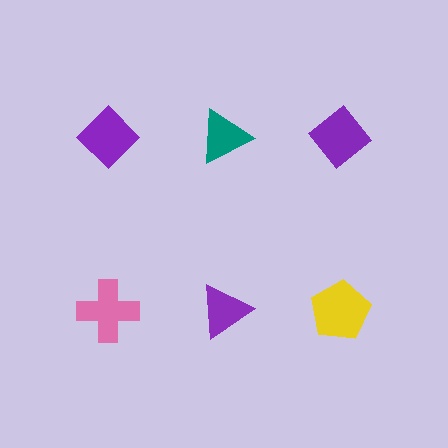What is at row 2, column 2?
A purple triangle.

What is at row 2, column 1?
A pink cross.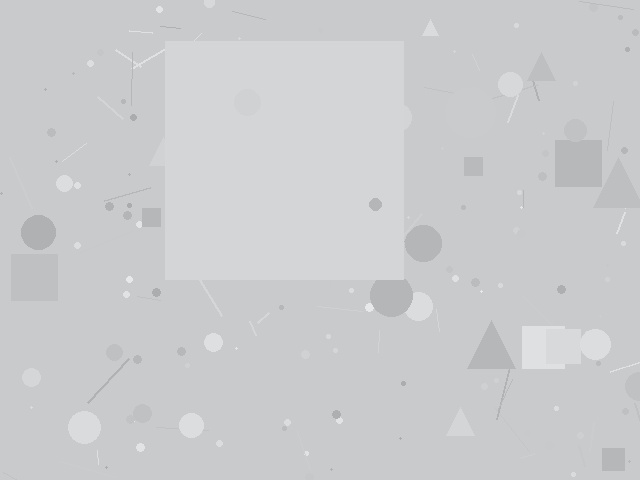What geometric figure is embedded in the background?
A square is embedded in the background.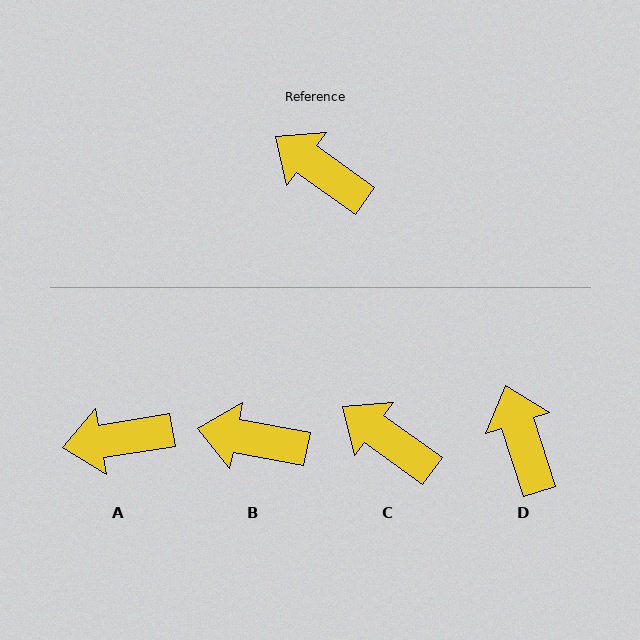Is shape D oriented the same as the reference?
No, it is off by about 36 degrees.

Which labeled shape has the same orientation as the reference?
C.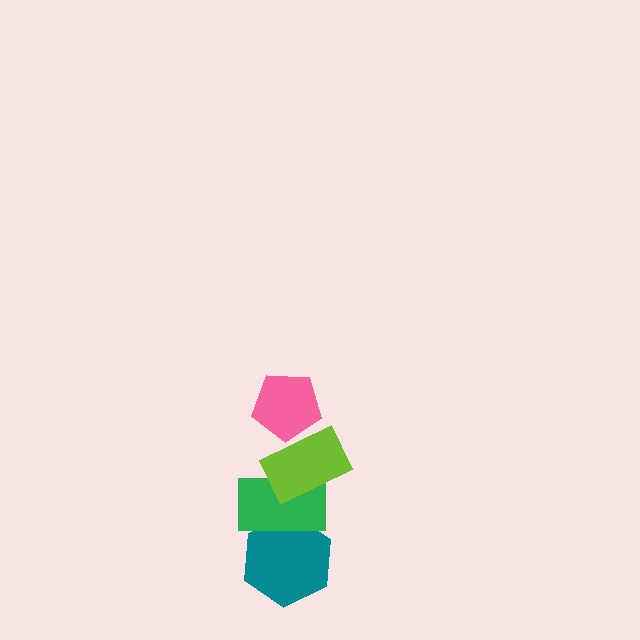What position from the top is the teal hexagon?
The teal hexagon is 4th from the top.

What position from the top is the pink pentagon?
The pink pentagon is 1st from the top.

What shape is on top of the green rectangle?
The lime rectangle is on top of the green rectangle.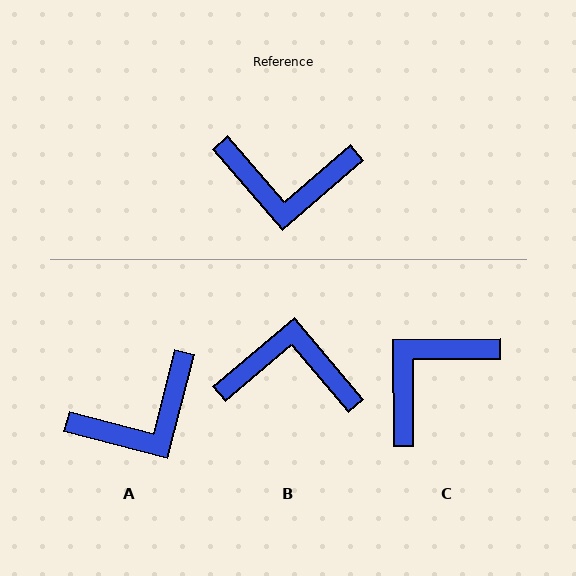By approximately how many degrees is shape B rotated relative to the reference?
Approximately 180 degrees counter-clockwise.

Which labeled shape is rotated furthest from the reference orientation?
B, about 180 degrees away.